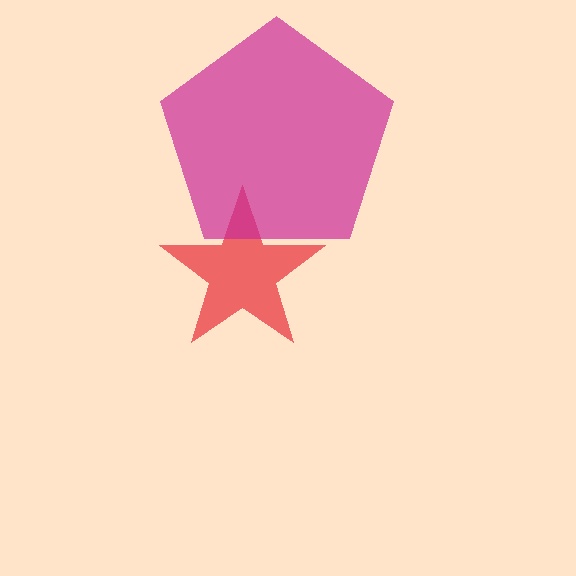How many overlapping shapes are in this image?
There are 2 overlapping shapes in the image.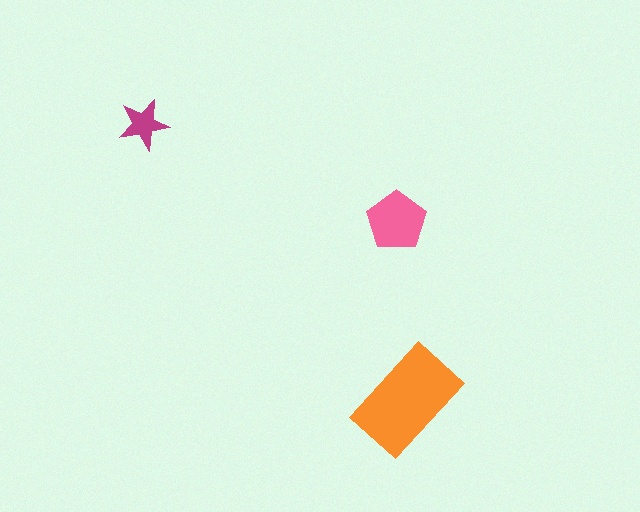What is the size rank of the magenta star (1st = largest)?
3rd.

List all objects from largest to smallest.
The orange rectangle, the pink pentagon, the magenta star.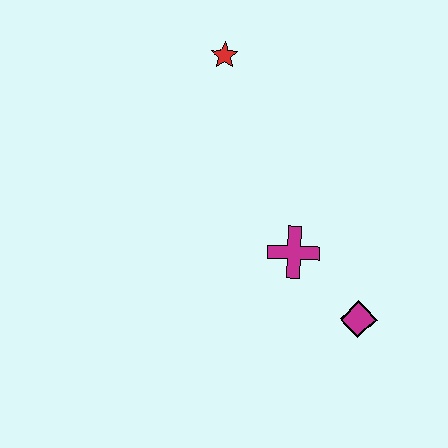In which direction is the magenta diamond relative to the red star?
The magenta diamond is below the red star.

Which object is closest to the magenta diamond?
The magenta cross is closest to the magenta diamond.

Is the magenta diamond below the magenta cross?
Yes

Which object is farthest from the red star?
The magenta diamond is farthest from the red star.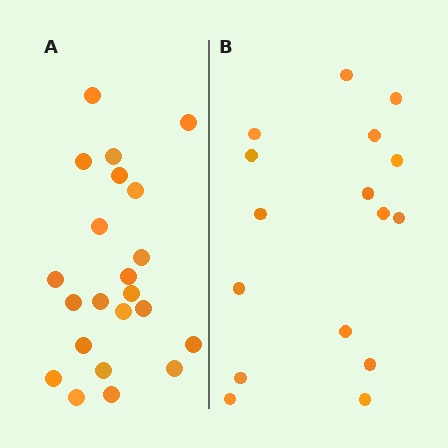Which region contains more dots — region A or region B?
Region A (the left region) has more dots.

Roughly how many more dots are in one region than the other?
Region A has about 6 more dots than region B.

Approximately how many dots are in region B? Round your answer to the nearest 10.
About 20 dots. (The exact count is 16, which rounds to 20.)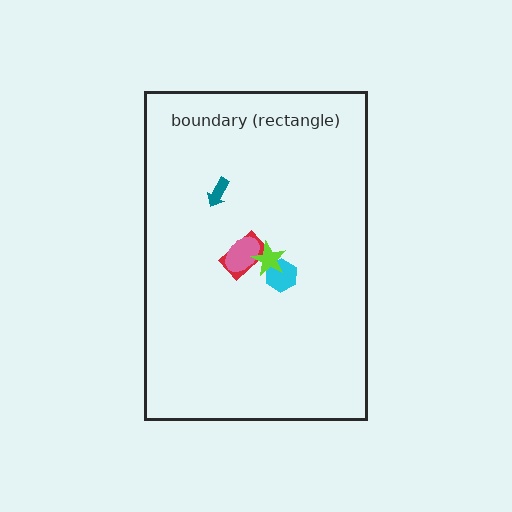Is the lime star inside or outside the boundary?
Inside.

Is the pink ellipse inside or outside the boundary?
Inside.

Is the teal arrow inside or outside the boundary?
Inside.